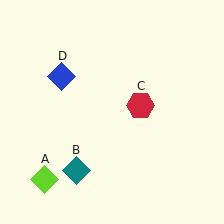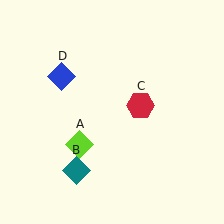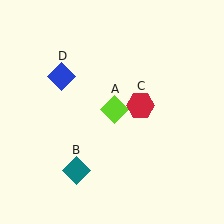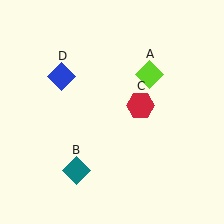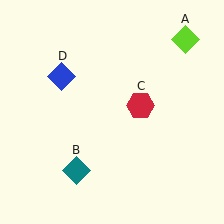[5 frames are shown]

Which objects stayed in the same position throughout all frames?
Teal diamond (object B) and red hexagon (object C) and blue diamond (object D) remained stationary.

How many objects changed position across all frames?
1 object changed position: lime diamond (object A).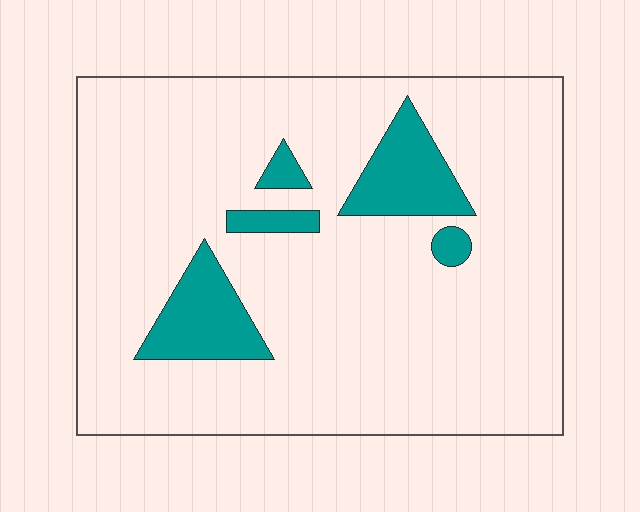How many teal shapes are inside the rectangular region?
5.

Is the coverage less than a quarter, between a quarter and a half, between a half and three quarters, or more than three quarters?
Less than a quarter.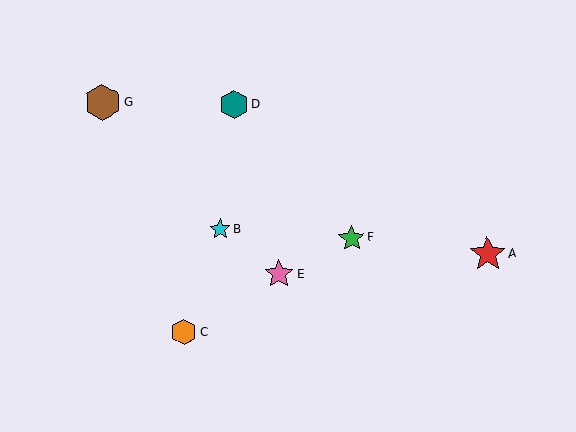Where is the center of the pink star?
The center of the pink star is at (279, 274).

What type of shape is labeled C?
Shape C is an orange hexagon.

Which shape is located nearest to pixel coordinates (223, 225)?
The cyan star (labeled B) at (220, 229) is nearest to that location.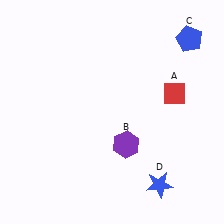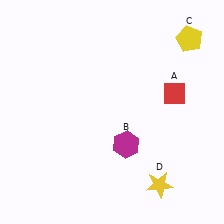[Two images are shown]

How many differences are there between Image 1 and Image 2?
There are 3 differences between the two images.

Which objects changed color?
B changed from purple to magenta. C changed from blue to yellow. D changed from blue to yellow.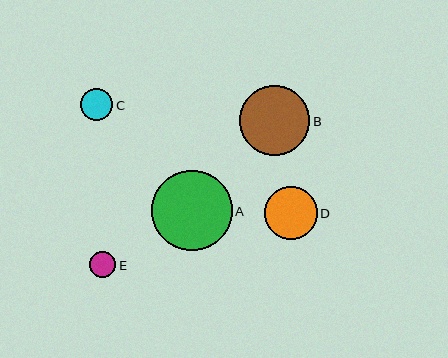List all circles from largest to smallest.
From largest to smallest: A, B, D, C, E.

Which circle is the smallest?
Circle E is the smallest with a size of approximately 26 pixels.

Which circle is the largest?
Circle A is the largest with a size of approximately 81 pixels.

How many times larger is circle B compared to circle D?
Circle B is approximately 1.3 times the size of circle D.